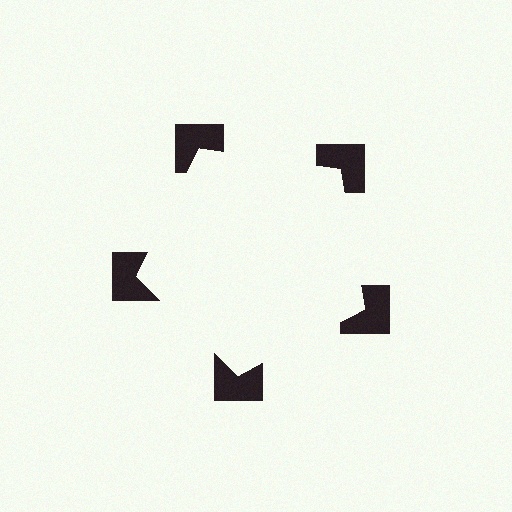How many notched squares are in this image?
There are 5 — one at each vertex of the illusory pentagon.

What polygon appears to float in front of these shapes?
An illusory pentagon — its edges are inferred from the aligned wedge cuts in the notched squares, not physically drawn.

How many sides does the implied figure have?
5 sides.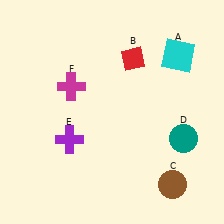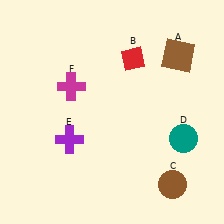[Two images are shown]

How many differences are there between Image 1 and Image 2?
There is 1 difference between the two images.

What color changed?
The square (A) changed from cyan in Image 1 to brown in Image 2.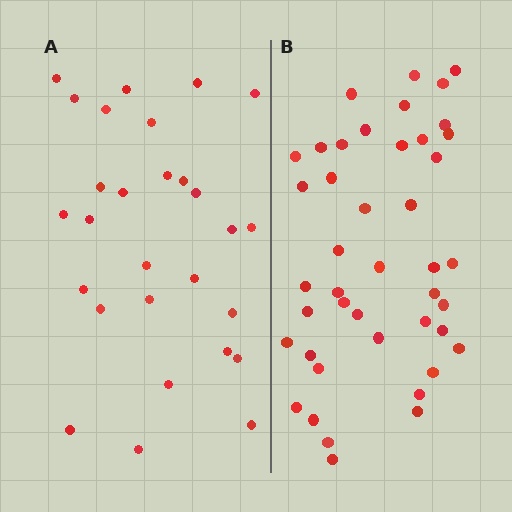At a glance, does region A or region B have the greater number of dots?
Region B (the right region) has more dots.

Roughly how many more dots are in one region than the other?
Region B has approximately 15 more dots than region A.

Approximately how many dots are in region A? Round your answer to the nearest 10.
About 30 dots. (The exact count is 28, which rounds to 30.)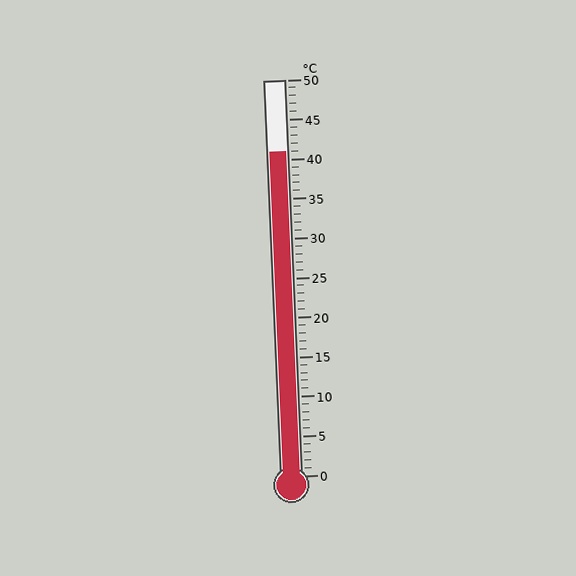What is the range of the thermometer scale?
The thermometer scale ranges from 0°C to 50°C.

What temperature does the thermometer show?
The thermometer shows approximately 41°C.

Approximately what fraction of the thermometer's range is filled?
The thermometer is filled to approximately 80% of its range.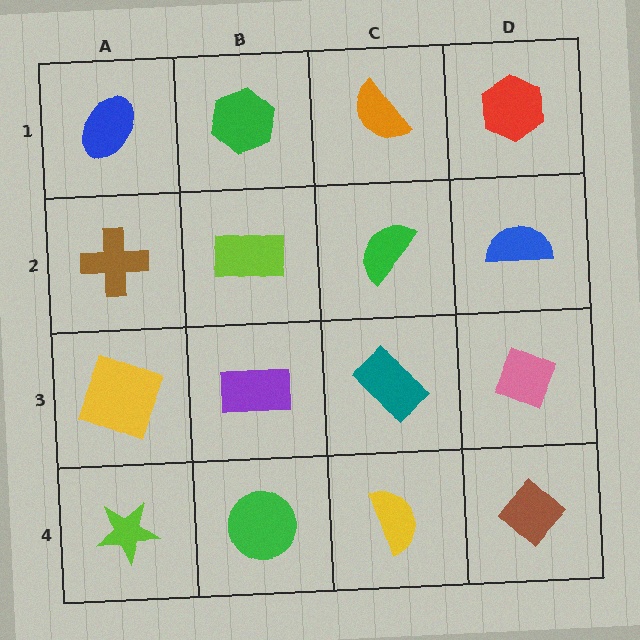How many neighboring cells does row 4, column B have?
3.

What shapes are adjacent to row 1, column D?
A blue semicircle (row 2, column D), an orange semicircle (row 1, column C).